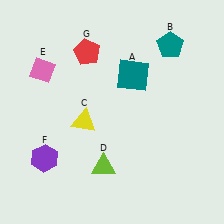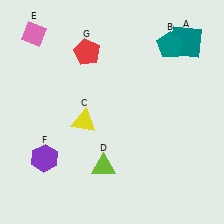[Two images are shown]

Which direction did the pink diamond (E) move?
The pink diamond (E) moved up.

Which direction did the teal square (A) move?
The teal square (A) moved right.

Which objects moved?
The objects that moved are: the teal square (A), the pink diamond (E).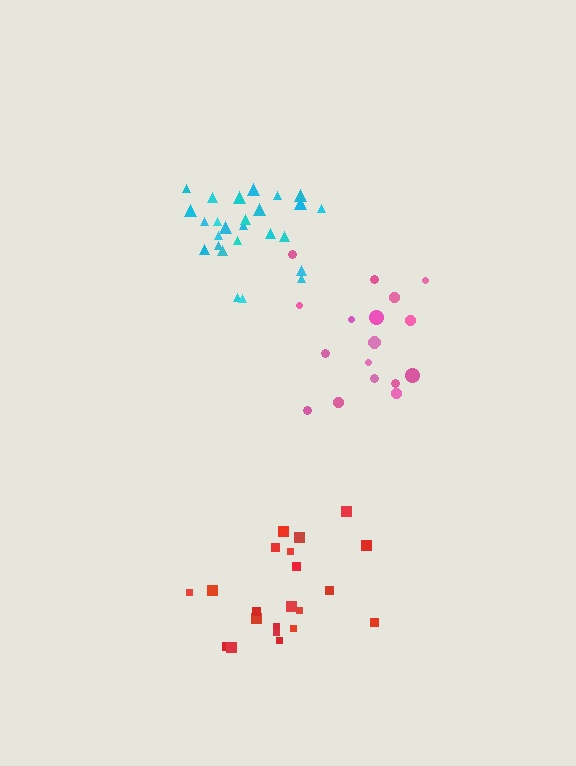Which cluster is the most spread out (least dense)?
Pink.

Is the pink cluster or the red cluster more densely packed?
Red.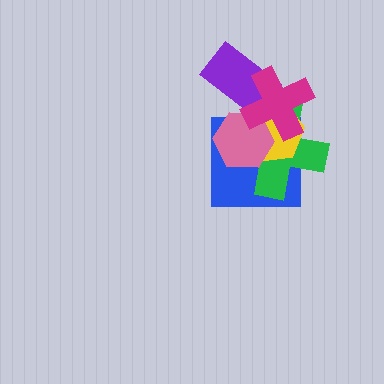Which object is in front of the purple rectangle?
The magenta cross is in front of the purple rectangle.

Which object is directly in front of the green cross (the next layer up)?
The yellow hexagon is directly in front of the green cross.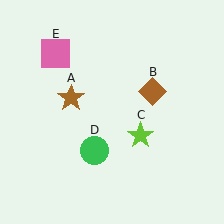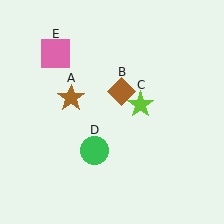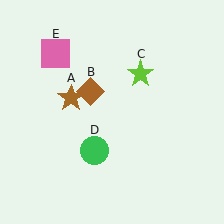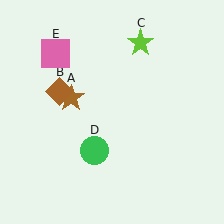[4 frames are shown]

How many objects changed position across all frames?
2 objects changed position: brown diamond (object B), lime star (object C).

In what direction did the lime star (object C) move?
The lime star (object C) moved up.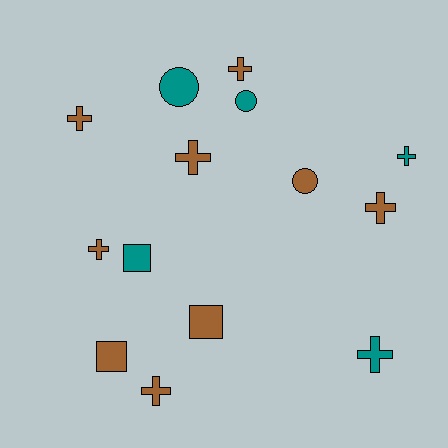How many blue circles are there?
There are no blue circles.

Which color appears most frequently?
Brown, with 9 objects.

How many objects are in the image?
There are 14 objects.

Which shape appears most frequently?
Cross, with 8 objects.